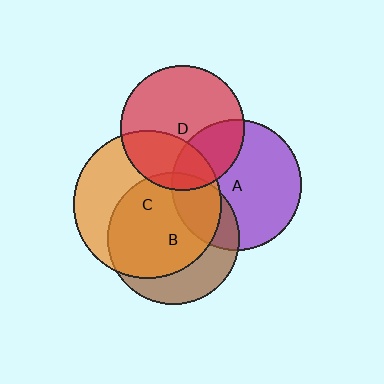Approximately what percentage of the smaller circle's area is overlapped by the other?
Approximately 25%.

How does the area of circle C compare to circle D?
Approximately 1.4 times.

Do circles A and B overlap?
Yes.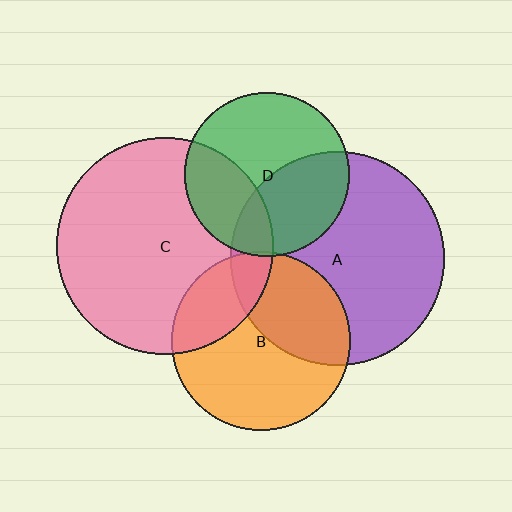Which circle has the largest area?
Circle C (pink).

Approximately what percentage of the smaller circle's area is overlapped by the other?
Approximately 5%.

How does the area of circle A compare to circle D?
Approximately 1.7 times.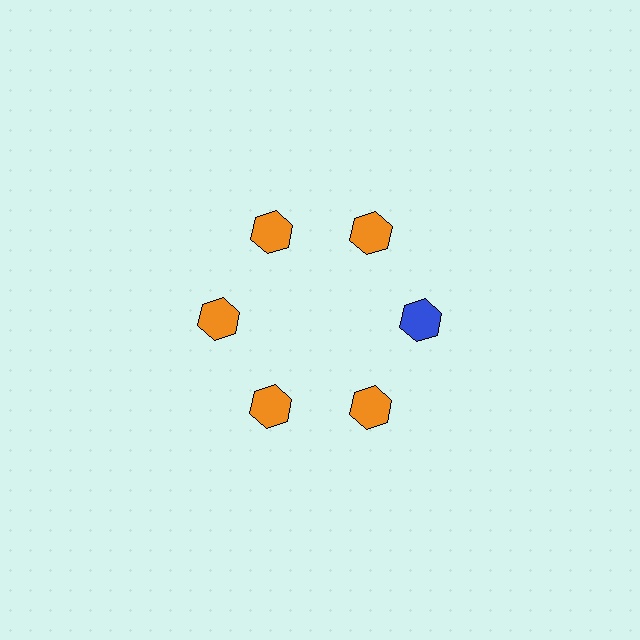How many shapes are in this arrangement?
There are 6 shapes arranged in a ring pattern.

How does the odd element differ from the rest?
It has a different color: blue instead of orange.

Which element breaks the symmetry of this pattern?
The blue hexagon at roughly the 3 o'clock position breaks the symmetry. All other shapes are orange hexagons.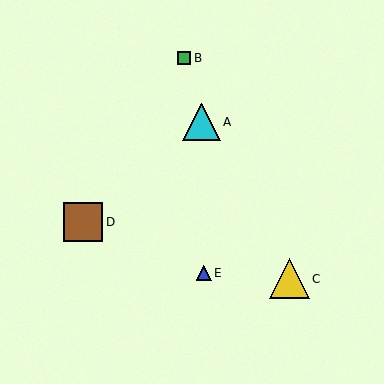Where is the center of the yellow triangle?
The center of the yellow triangle is at (289, 279).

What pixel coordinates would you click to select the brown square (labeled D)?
Click at (83, 222) to select the brown square D.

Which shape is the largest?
The yellow triangle (labeled C) is the largest.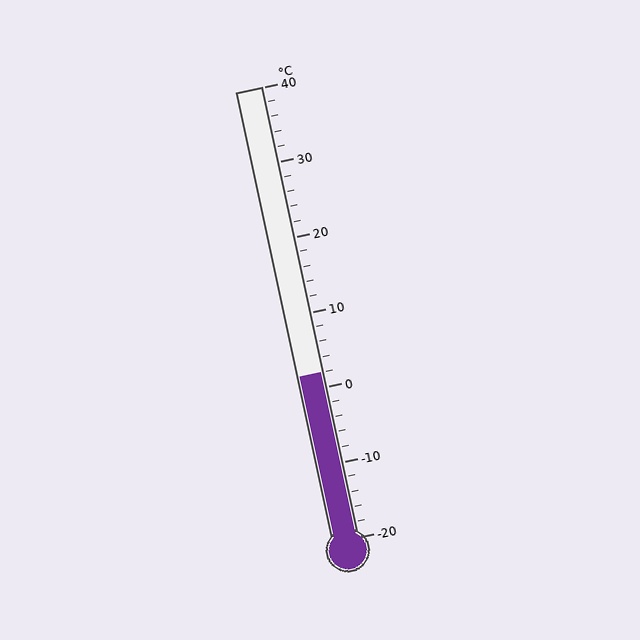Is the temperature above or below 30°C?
The temperature is below 30°C.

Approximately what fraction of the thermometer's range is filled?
The thermometer is filled to approximately 35% of its range.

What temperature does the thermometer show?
The thermometer shows approximately 2°C.